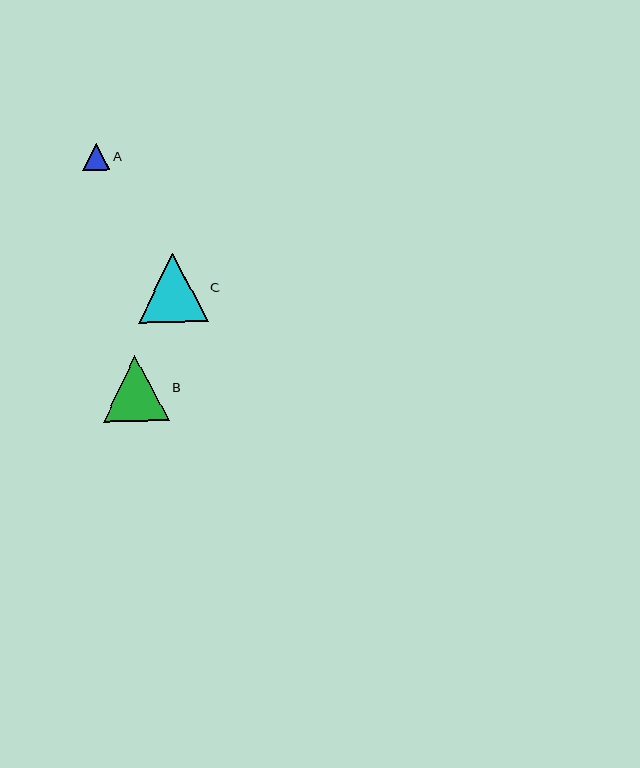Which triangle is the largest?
Triangle C is the largest with a size of approximately 69 pixels.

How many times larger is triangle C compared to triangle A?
Triangle C is approximately 2.6 times the size of triangle A.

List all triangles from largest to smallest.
From largest to smallest: C, B, A.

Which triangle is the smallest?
Triangle A is the smallest with a size of approximately 27 pixels.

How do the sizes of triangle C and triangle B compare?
Triangle C and triangle B are approximately the same size.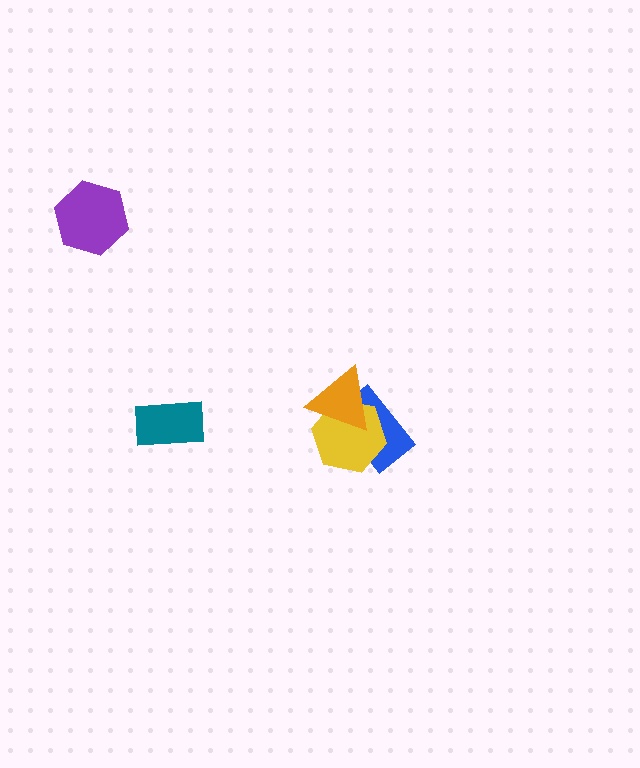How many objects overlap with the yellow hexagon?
2 objects overlap with the yellow hexagon.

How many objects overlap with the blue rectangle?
2 objects overlap with the blue rectangle.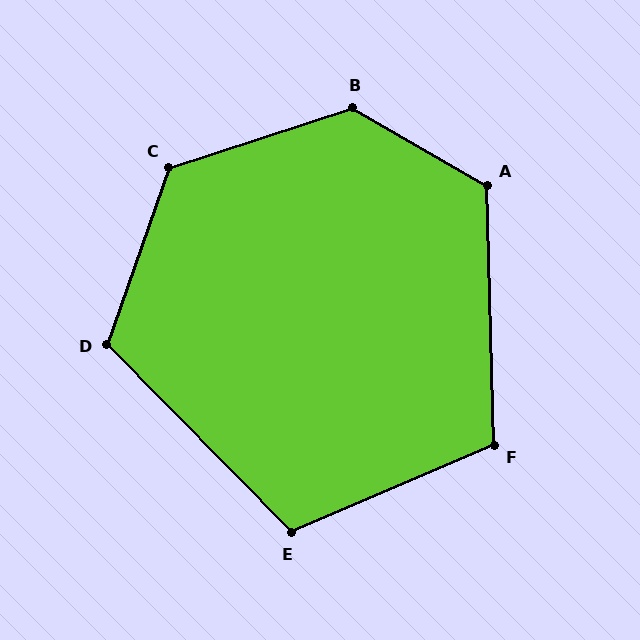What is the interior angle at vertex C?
Approximately 127 degrees (obtuse).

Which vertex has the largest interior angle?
B, at approximately 132 degrees.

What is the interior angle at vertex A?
Approximately 121 degrees (obtuse).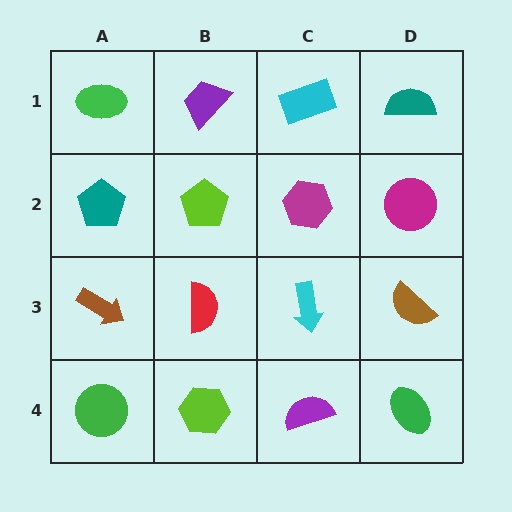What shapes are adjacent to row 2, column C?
A cyan rectangle (row 1, column C), a cyan arrow (row 3, column C), a lime pentagon (row 2, column B), a magenta circle (row 2, column D).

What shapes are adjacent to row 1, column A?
A teal pentagon (row 2, column A), a purple trapezoid (row 1, column B).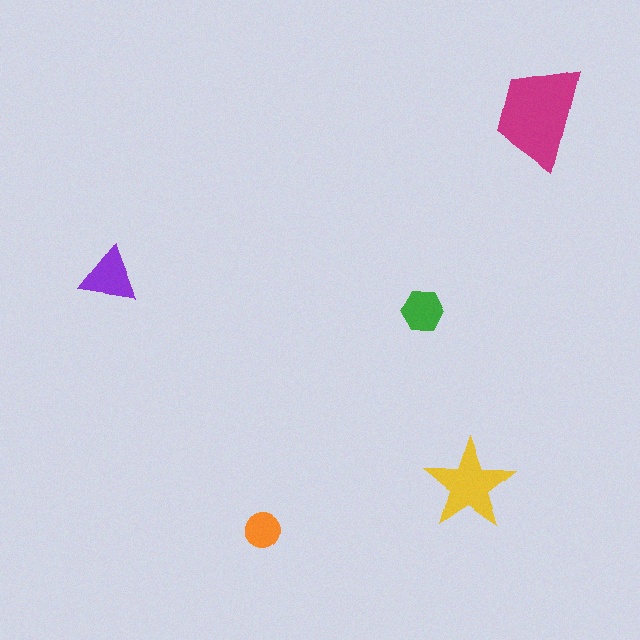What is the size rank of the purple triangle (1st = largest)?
3rd.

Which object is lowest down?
The orange circle is bottommost.